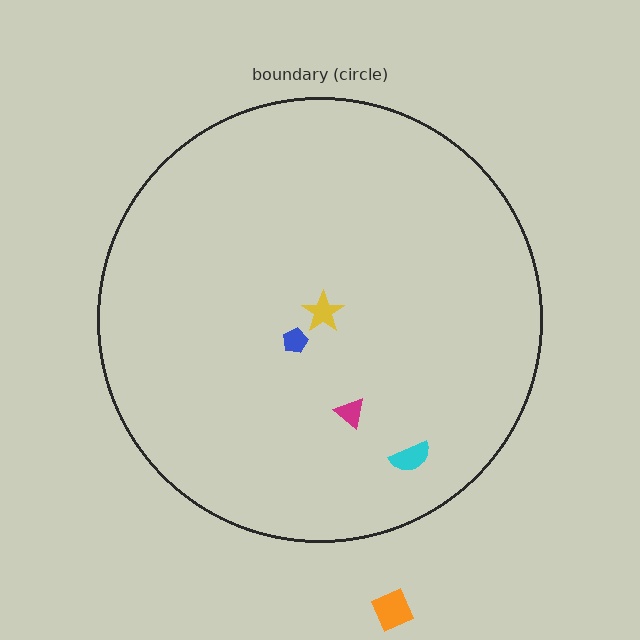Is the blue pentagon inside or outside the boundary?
Inside.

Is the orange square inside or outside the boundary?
Outside.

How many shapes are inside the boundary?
4 inside, 1 outside.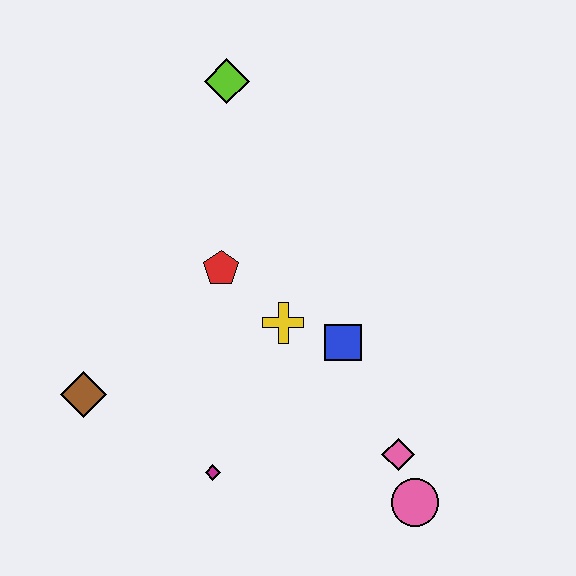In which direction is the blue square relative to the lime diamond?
The blue square is below the lime diamond.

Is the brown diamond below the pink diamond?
No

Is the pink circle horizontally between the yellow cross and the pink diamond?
No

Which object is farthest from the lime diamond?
The pink circle is farthest from the lime diamond.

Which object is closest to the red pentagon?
The yellow cross is closest to the red pentagon.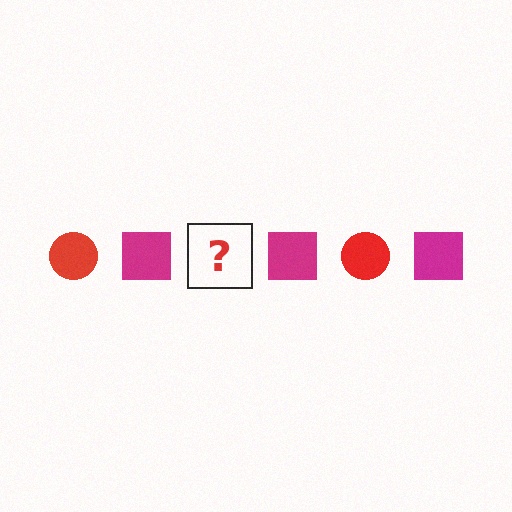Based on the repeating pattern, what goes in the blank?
The blank should be a red circle.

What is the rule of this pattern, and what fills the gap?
The rule is that the pattern alternates between red circle and magenta square. The gap should be filled with a red circle.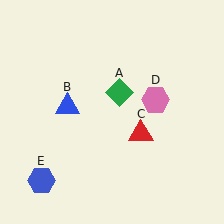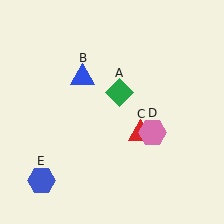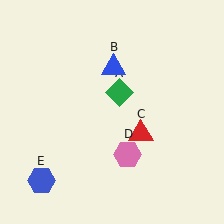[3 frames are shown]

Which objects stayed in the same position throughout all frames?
Green diamond (object A) and red triangle (object C) and blue hexagon (object E) remained stationary.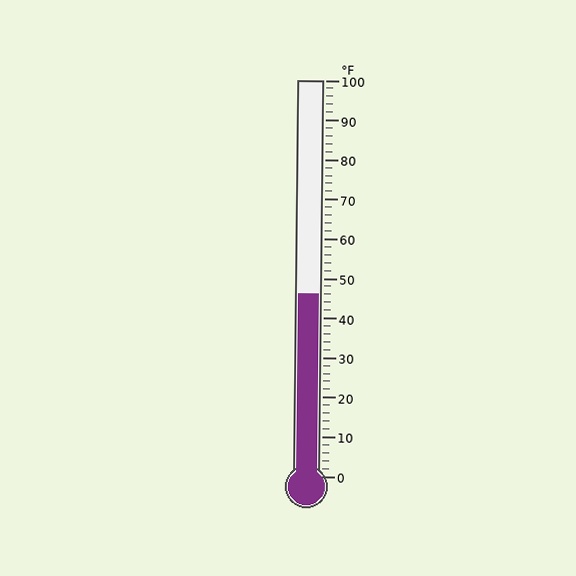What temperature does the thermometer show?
The thermometer shows approximately 46°F.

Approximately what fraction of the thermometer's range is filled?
The thermometer is filled to approximately 45% of its range.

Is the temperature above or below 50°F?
The temperature is below 50°F.